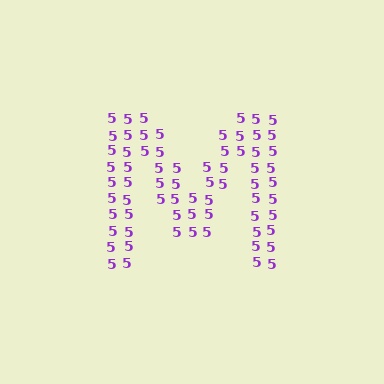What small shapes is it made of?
It is made of small digit 5's.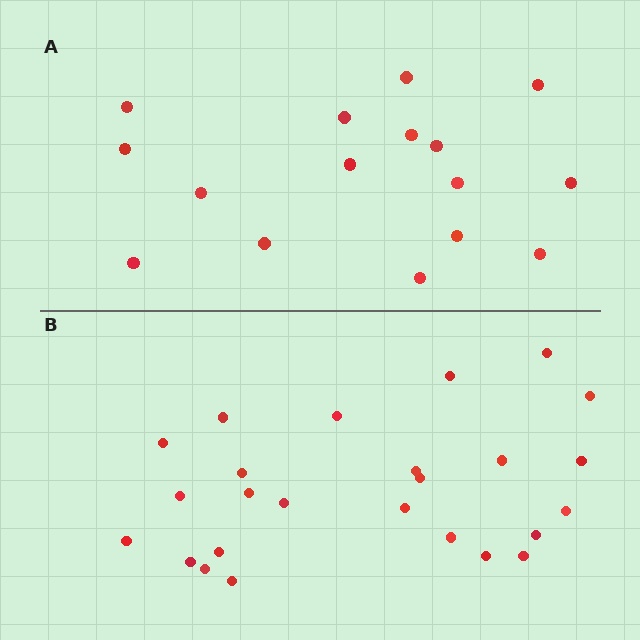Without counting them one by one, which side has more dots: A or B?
Region B (the bottom region) has more dots.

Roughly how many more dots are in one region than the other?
Region B has roughly 8 or so more dots than region A.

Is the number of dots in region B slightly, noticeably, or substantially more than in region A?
Region B has substantially more. The ratio is roughly 1.6 to 1.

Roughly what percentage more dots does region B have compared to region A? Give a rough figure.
About 55% more.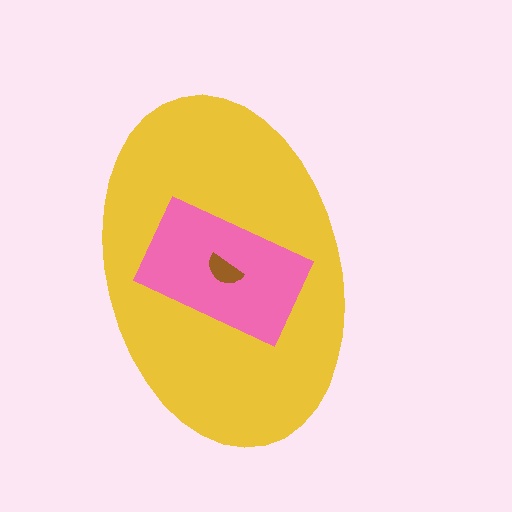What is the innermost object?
The brown semicircle.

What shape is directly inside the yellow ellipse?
The pink rectangle.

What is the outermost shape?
The yellow ellipse.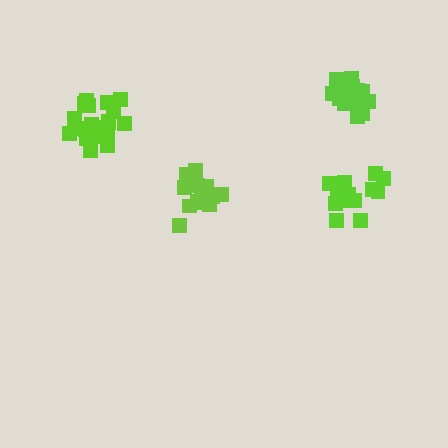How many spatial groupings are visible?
There are 4 spatial groupings.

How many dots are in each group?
Group 1: 15 dots, Group 2: 20 dots, Group 3: 21 dots, Group 4: 15 dots (71 total).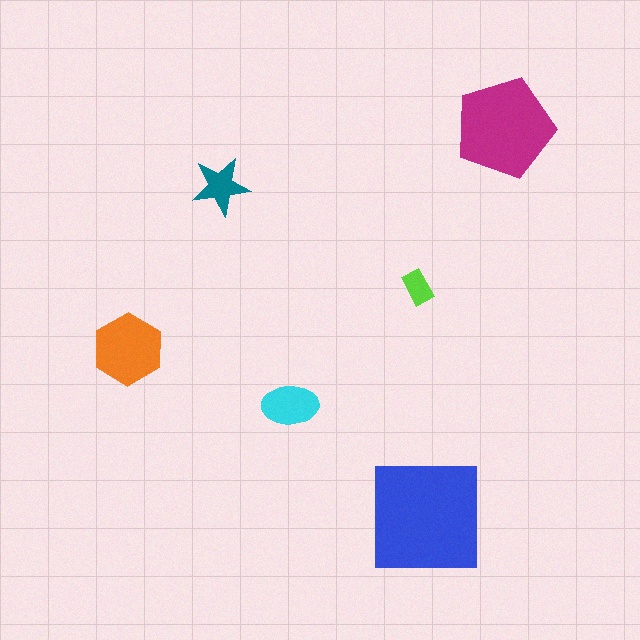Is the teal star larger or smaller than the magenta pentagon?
Smaller.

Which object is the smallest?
The lime rectangle.